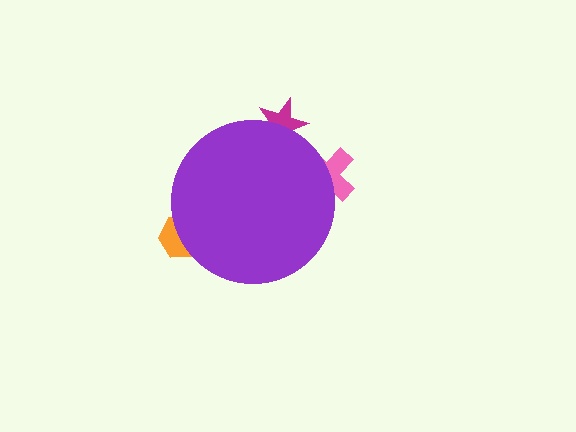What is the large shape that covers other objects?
A purple circle.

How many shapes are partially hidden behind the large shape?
3 shapes are partially hidden.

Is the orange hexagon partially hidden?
Yes, the orange hexagon is partially hidden behind the purple circle.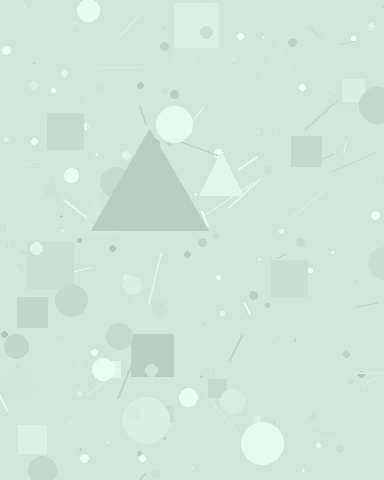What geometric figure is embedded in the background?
A triangle is embedded in the background.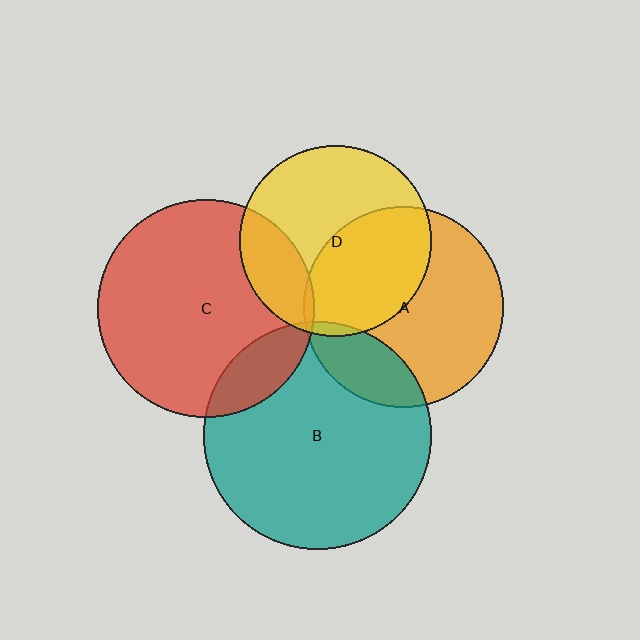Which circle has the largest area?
Circle B (teal).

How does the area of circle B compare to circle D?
Approximately 1.4 times.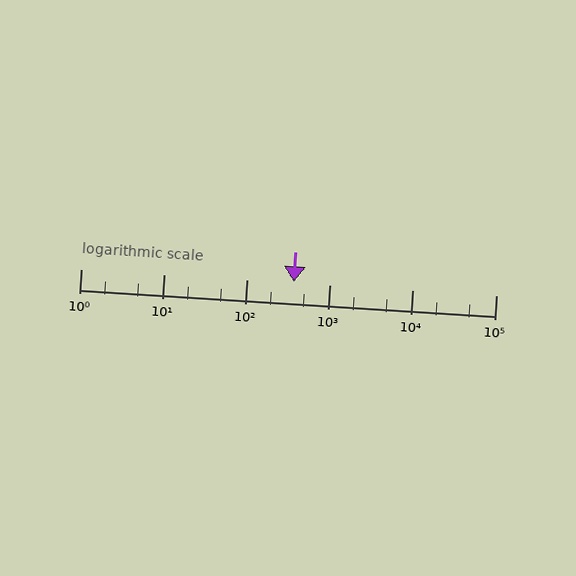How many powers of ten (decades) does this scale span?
The scale spans 5 decades, from 1 to 100000.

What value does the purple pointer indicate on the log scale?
The pointer indicates approximately 370.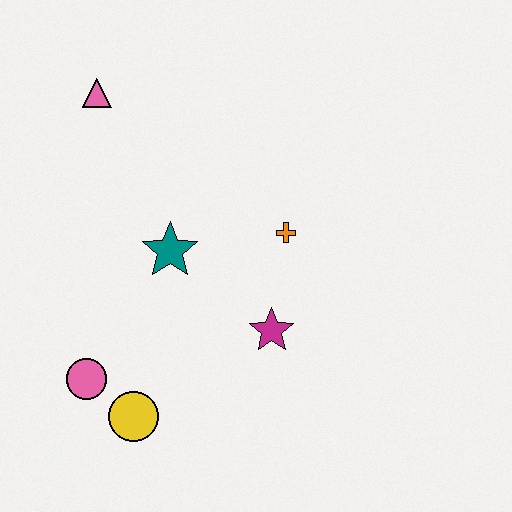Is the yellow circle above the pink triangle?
No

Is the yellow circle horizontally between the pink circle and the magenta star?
Yes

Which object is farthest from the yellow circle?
The pink triangle is farthest from the yellow circle.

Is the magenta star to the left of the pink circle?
No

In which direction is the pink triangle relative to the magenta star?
The pink triangle is above the magenta star.